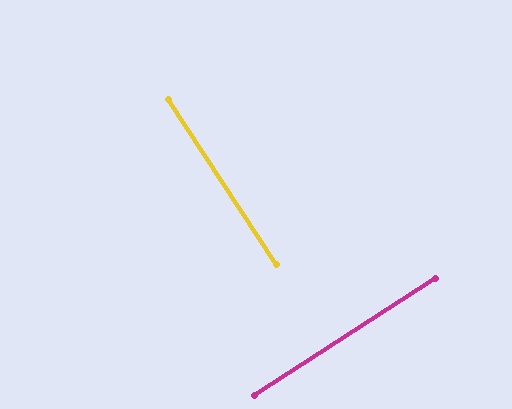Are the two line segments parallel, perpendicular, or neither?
Perpendicular — they meet at approximately 90°.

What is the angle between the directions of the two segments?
Approximately 90 degrees.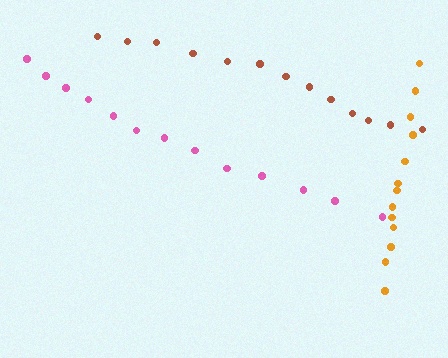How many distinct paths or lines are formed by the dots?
There are 3 distinct paths.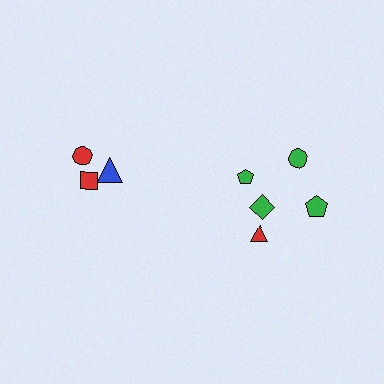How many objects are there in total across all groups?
There are 8 objects.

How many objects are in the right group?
There are 5 objects.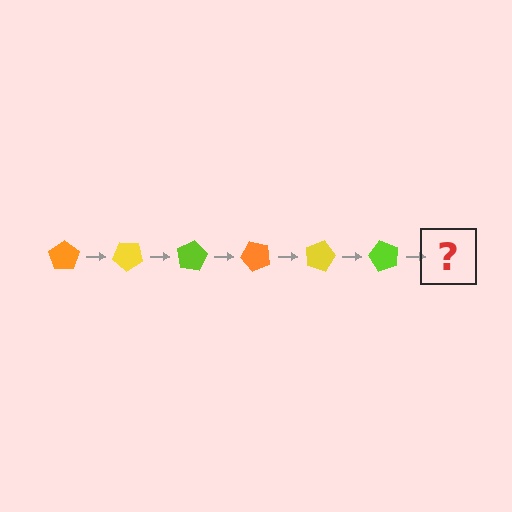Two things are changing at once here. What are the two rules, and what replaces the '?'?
The two rules are that it rotates 40 degrees each step and the color cycles through orange, yellow, and lime. The '?' should be an orange pentagon, rotated 240 degrees from the start.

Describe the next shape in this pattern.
It should be an orange pentagon, rotated 240 degrees from the start.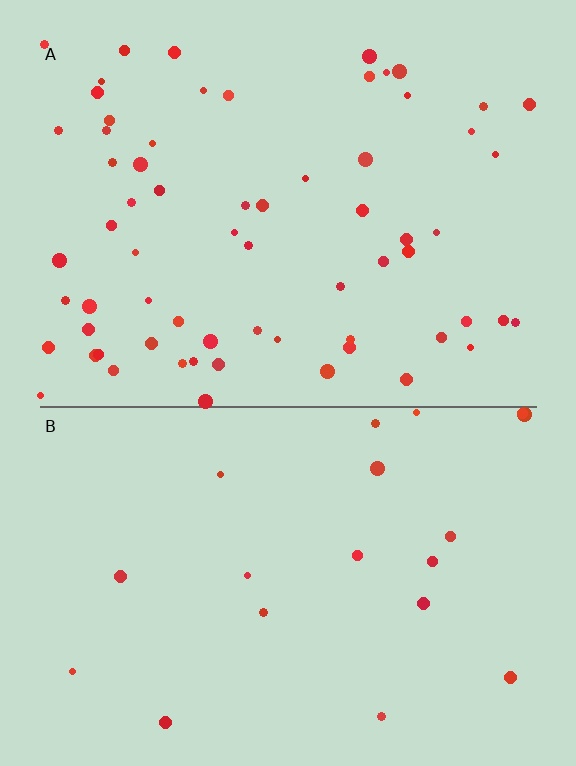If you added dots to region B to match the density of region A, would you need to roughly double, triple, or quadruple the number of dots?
Approximately triple.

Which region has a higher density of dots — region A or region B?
A (the top).